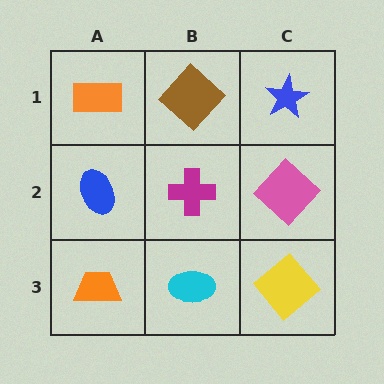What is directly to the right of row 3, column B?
A yellow diamond.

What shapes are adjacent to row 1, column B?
A magenta cross (row 2, column B), an orange rectangle (row 1, column A), a blue star (row 1, column C).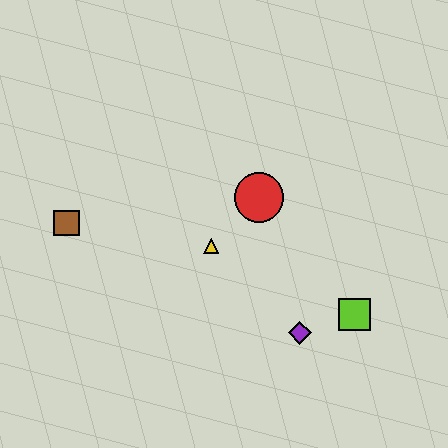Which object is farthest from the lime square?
The brown square is farthest from the lime square.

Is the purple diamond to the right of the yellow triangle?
Yes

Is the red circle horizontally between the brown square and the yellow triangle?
No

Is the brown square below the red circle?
Yes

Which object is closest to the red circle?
The yellow triangle is closest to the red circle.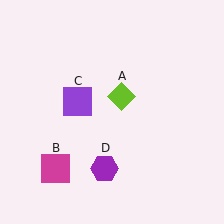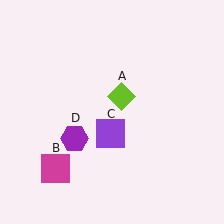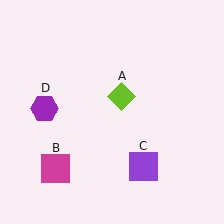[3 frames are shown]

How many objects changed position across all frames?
2 objects changed position: purple square (object C), purple hexagon (object D).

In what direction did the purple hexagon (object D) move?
The purple hexagon (object D) moved up and to the left.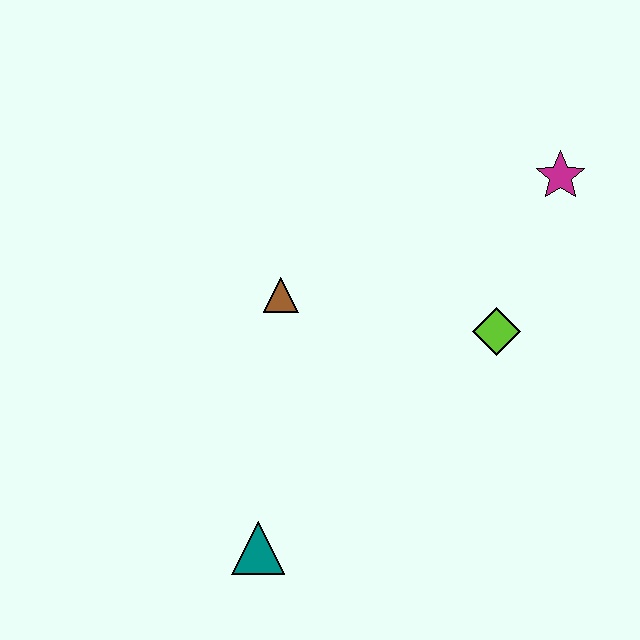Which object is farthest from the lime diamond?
The teal triangle is farthest from the lime diamond.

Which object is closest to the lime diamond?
The magenta star is closest to the lime diamond.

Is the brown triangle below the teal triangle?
No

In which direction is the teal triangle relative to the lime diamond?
The teal triangle is to the left of the lime diamond.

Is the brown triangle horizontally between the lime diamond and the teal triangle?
Yes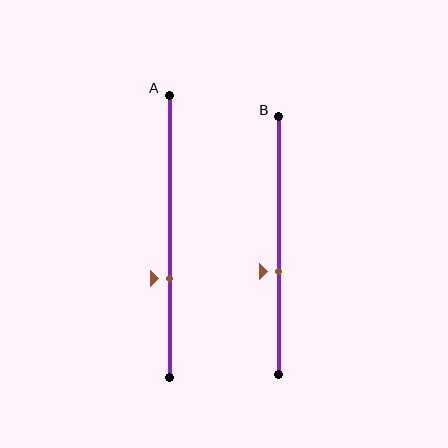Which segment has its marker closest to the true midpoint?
Segment B has its marker closest to the true midpoint.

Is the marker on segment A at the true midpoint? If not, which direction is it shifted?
No, the marker on segment A is shifted downward by about 15% of the segment length.